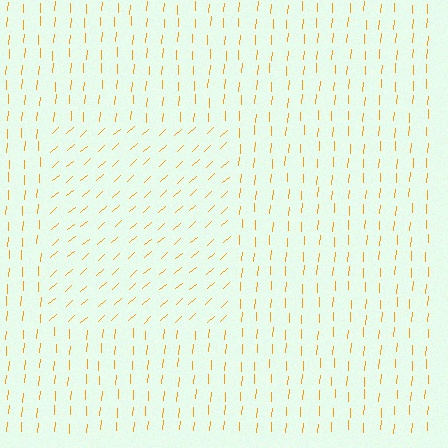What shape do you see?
I see a rectangle.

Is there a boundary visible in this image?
Yes, there is a texture boundary formed by a change in line orientation.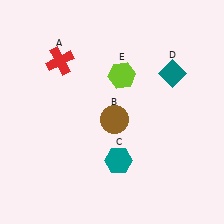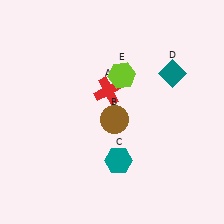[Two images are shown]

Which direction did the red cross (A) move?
The red cross (A) moved right.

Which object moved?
The red cross (A) moved right.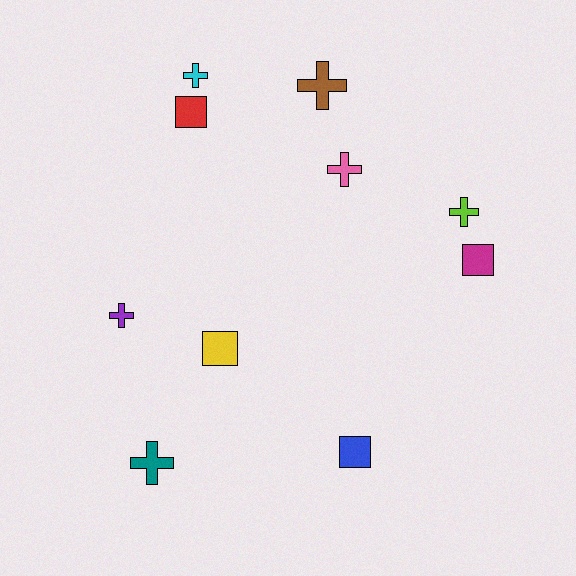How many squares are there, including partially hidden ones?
There are 4 squares.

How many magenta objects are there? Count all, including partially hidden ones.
There is 1 magenta object.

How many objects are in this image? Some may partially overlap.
There are 10 objects.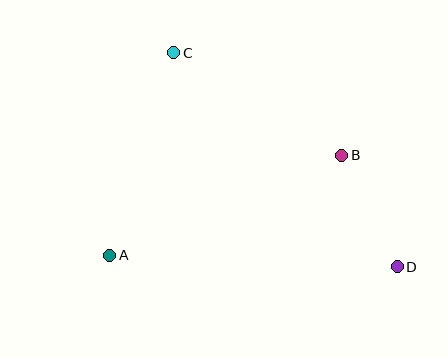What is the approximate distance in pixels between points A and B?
The distance between A and B is approximately 253 pixels.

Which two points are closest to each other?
Points B and D are closest to each other.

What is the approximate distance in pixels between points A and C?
The distance between A and C is approximately 212 pixels.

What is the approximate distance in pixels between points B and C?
The distance between B and C is approximately 197 pixels.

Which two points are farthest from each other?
Points C and D are farthest from each other.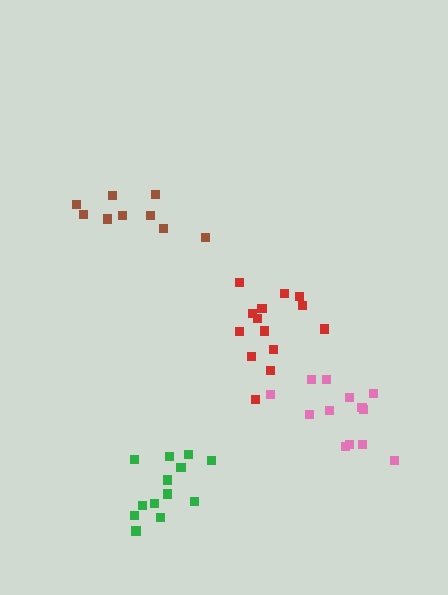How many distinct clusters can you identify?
There are 4 distinct clusters.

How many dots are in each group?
Group 1: 13 dots, Group 2: 14 dots, Group 3: 9 dots, Group 4: 13 dots (49 total).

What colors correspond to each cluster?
The clusters are colored: pink, red, brown, green.